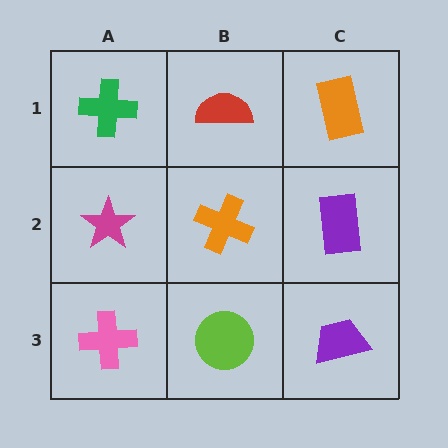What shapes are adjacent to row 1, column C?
A purple rectangle (row 2, column C), a red semicircle (row 1, column B).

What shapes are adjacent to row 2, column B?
A red semicircle (row 1, column B), a lime circle (row 3, column B), a magenta star (row 2, column A), a purple rectangle (row 2, column C).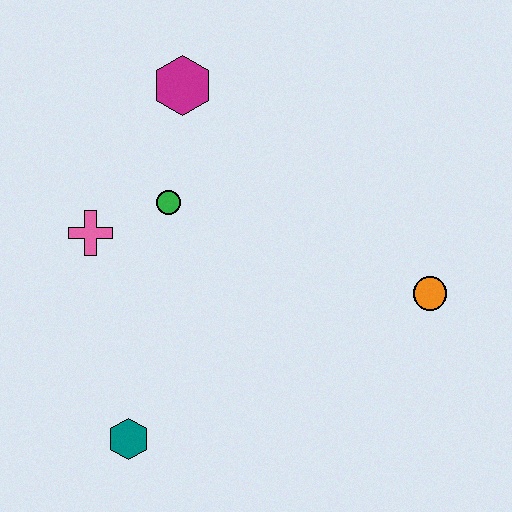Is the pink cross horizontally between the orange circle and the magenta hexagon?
No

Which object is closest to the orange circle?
The green circle is closest to the orange circle.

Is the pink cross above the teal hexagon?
Yes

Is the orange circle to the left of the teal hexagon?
No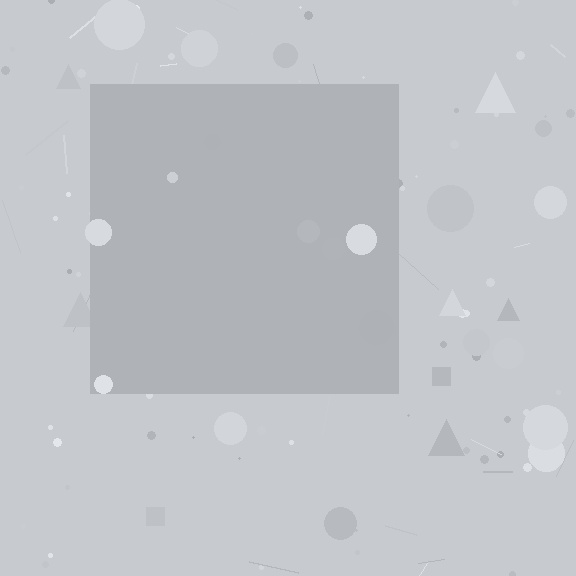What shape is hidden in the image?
A square is hidden in the image.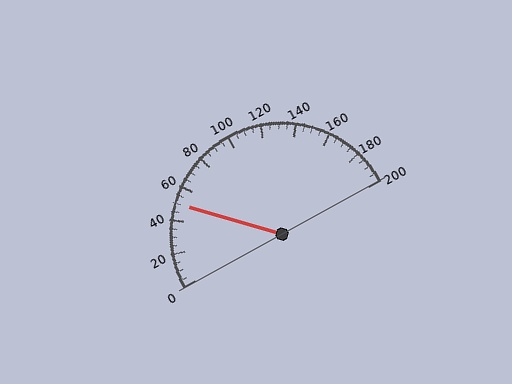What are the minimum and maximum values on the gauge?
The gauge ranges from 0 to 200.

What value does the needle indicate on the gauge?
The needle indicates approximately 50.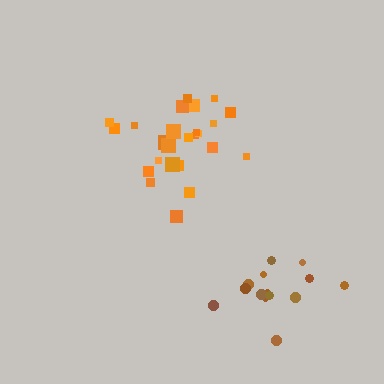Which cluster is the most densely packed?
Orange.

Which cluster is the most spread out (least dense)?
Brown.